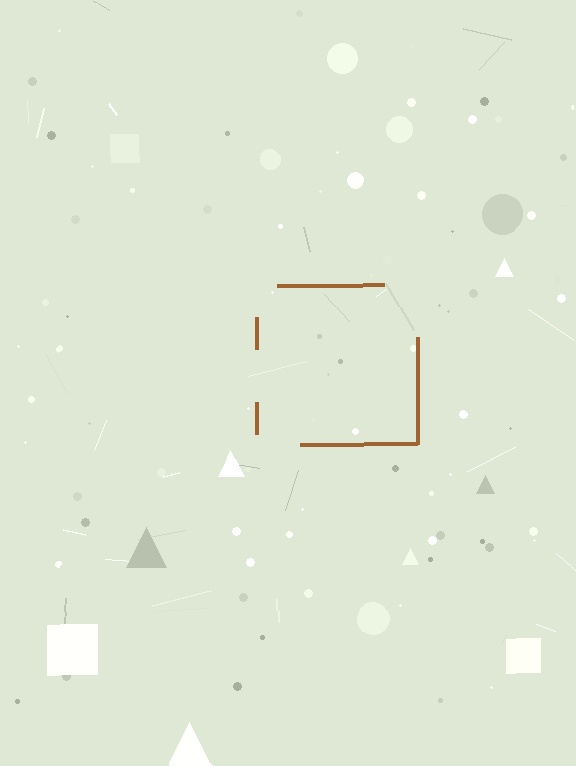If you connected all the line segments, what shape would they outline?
They would outline a square.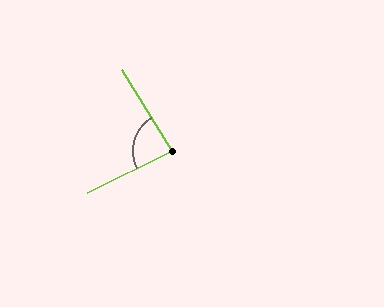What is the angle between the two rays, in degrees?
Approximately 85 degrees.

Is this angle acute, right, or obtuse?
It is acute.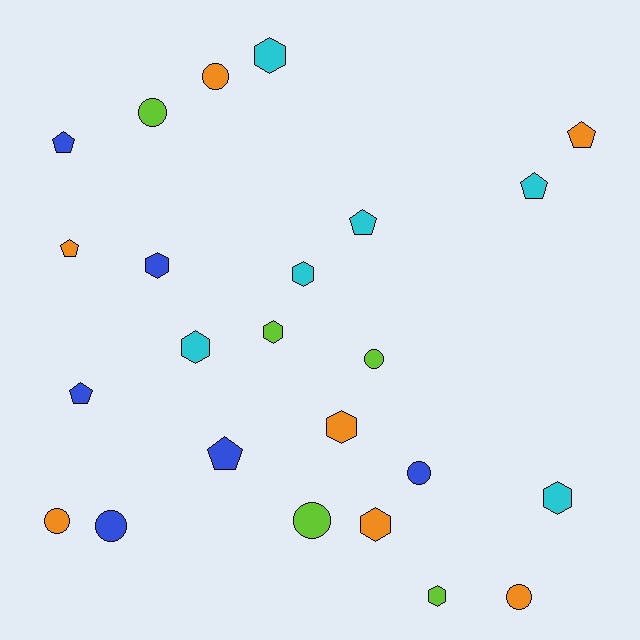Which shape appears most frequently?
Hexagon, with 9 objects.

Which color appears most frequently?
Orange, with 7 objects.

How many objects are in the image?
There are 24 objects.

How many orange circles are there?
There are 3 orange circles.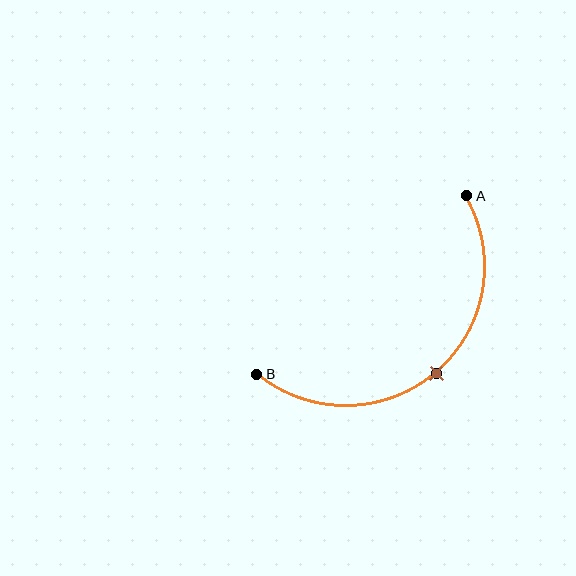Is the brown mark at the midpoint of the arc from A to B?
Yes. The brown mark lies on the arc at equal arc-length from both A and B — it is the arc midpoint.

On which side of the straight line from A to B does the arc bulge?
The arc bulges below and to the right of the straight line connecting A and B.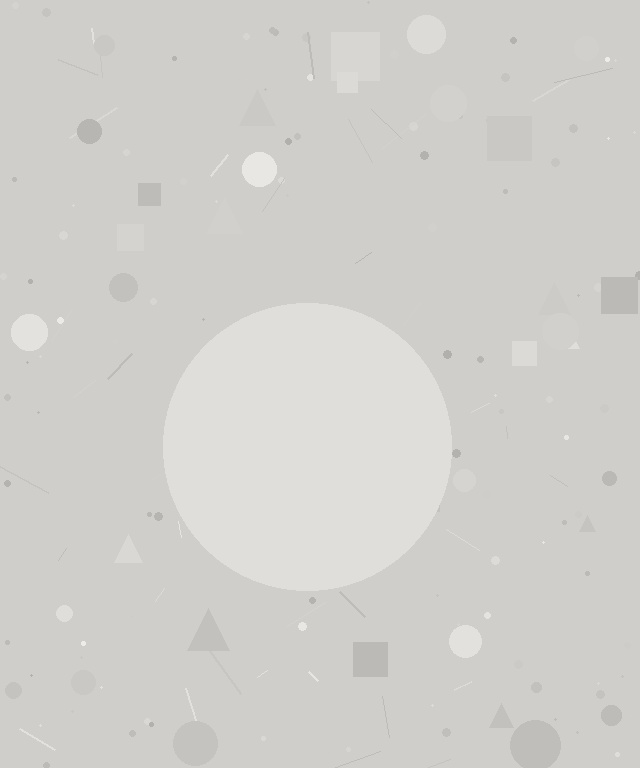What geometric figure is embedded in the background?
A circle is embedded in the background.